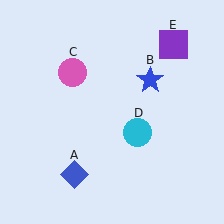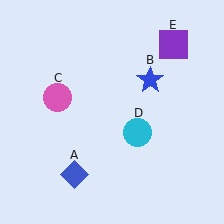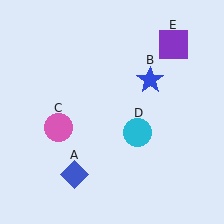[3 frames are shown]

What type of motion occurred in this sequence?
The pink circle (object C) rotated counterclockwise around the center of the scene.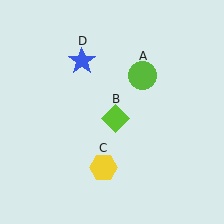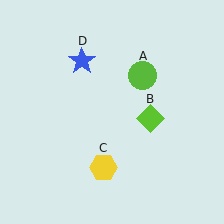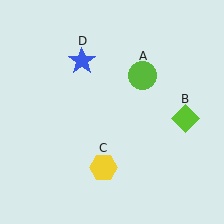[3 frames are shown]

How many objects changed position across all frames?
1 object changed position: lime diamond (object B).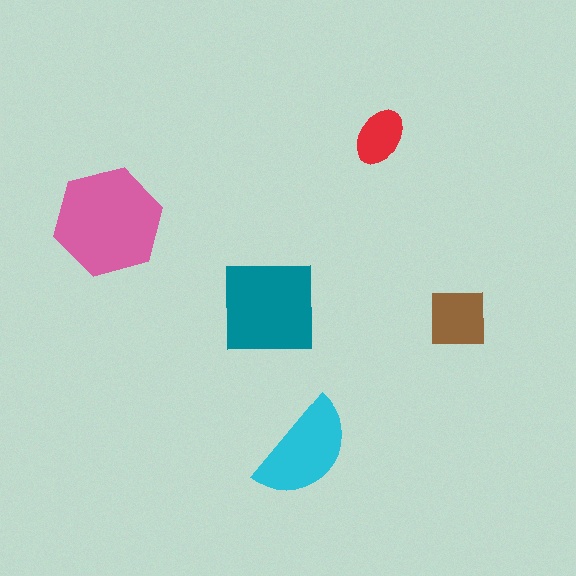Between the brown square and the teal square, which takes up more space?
The teal square.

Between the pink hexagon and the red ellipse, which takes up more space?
The pink hexagon.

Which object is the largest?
The pink hexagon.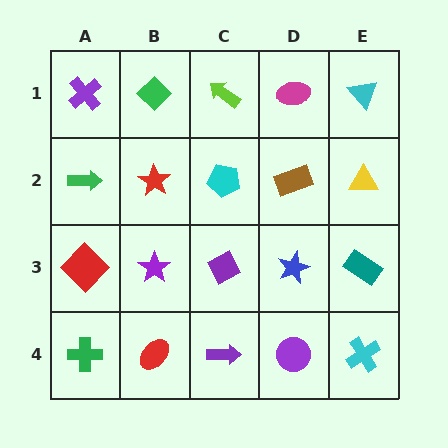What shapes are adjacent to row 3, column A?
A green arrow (row 2, column A), a green cross (row 4, column A), a purple star (row 3, column B).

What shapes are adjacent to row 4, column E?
A teal rectangle (row 3, column E), a purple circle (row 4, column D).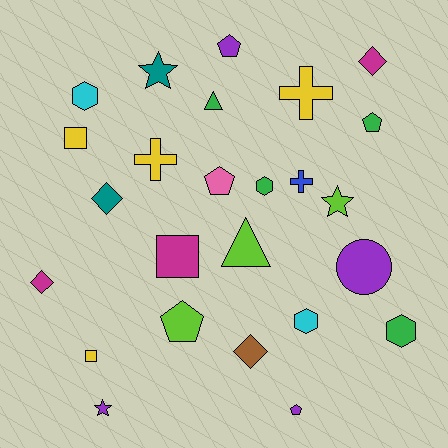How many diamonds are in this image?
There are 4 diamonds.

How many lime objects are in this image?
There are 3 lime objects.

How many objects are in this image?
There are 25 objects.